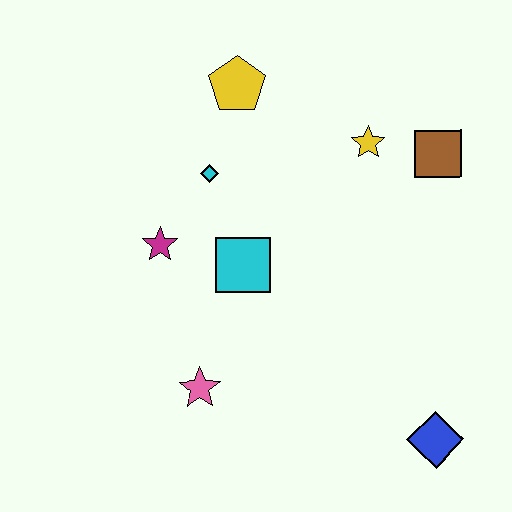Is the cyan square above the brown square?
No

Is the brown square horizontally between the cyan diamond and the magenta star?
No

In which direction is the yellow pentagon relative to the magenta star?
The yellow pentagon is above the magenta star.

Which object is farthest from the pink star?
The brown square is farthest from the pink star.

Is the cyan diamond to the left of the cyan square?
Yes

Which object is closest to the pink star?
The cyan square is closest to the pink star.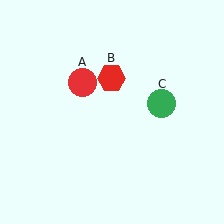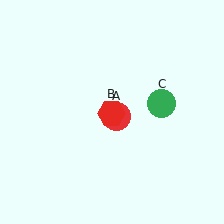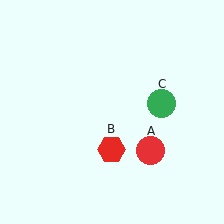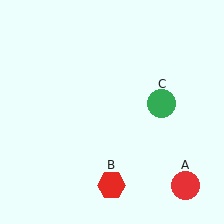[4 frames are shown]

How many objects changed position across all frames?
2 objects changed position: red circle (object A), red hexagon (object B).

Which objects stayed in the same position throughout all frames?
Green circle (object C) remained stationary.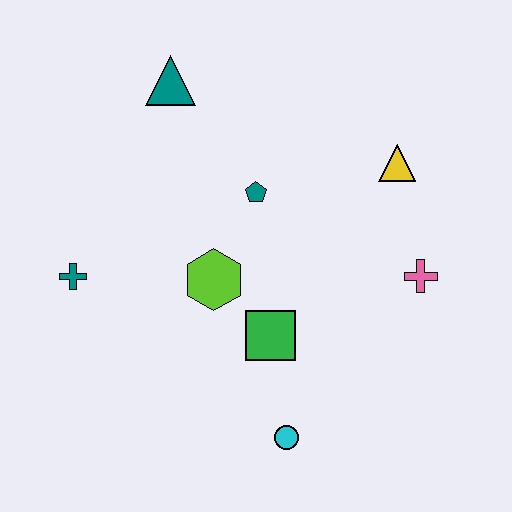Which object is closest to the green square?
The lime hexagon is closest to the green square.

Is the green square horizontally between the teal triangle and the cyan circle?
Yes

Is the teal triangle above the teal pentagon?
Yes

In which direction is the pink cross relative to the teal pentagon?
The pink cross is to the right of the teal pentagon.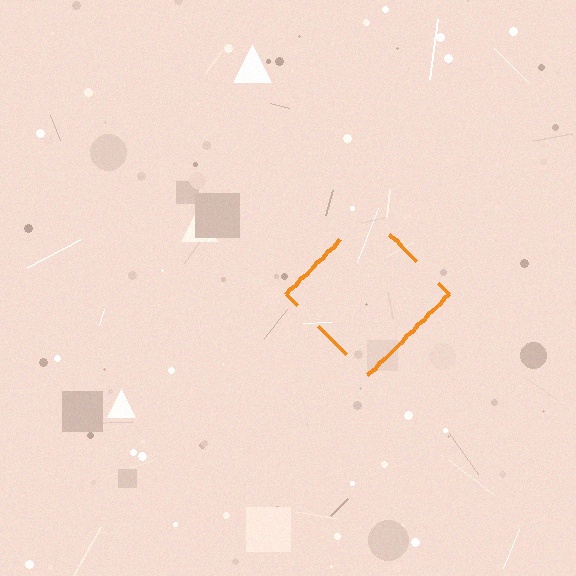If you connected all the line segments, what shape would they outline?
They would outline a diamond.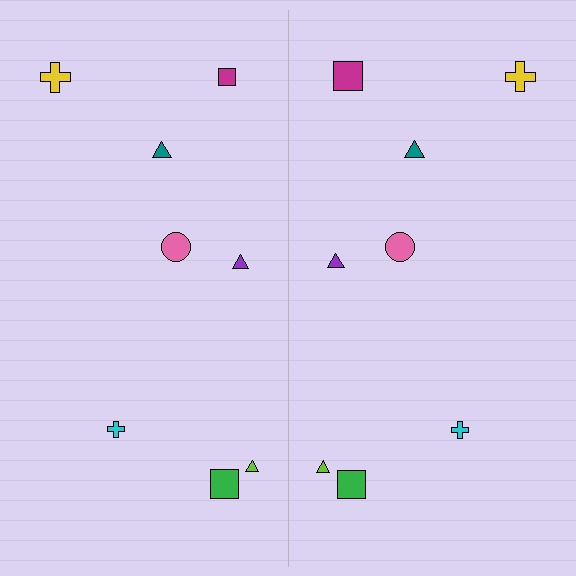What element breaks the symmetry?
The magenta square on the right side has a different size than its mirror counterpart.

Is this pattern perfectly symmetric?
No, the pattern is not perfectly symmetric. The magenta square on the right side has a different size than its mirror counterpart.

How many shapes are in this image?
There are 16 shapes in this image.